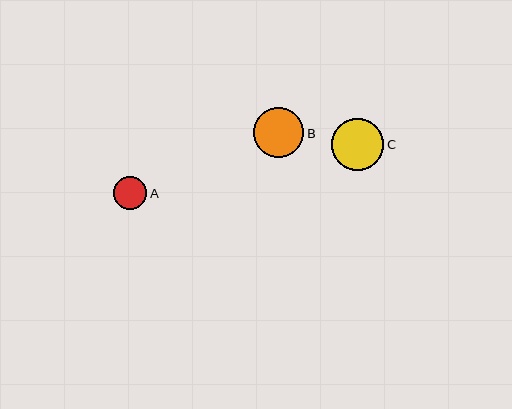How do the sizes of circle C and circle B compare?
Circle C and circle B are approximately the same size.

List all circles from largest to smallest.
From largest to smallest: C, B, A.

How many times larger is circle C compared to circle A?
Circle C is approximately 1.6 times the size of circle A.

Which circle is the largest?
Circle C is the largest with a size of approximately 52 pixels.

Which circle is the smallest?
Circle A is the smallest with a size of approximately 33 pixels.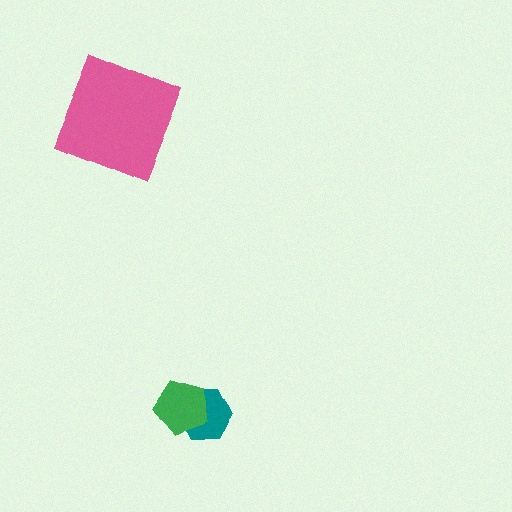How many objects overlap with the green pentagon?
1 object overlaps with the green pentagon.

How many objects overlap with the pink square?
0 objects overlap with the pink square.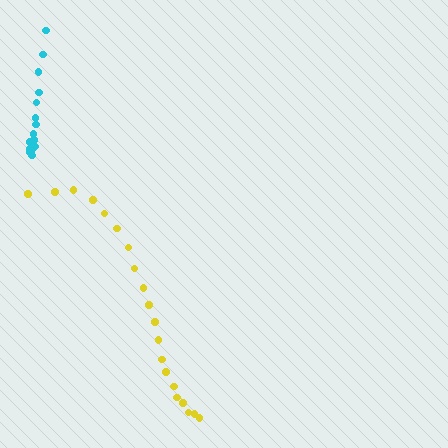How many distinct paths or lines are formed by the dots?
There are 2 distinct paths.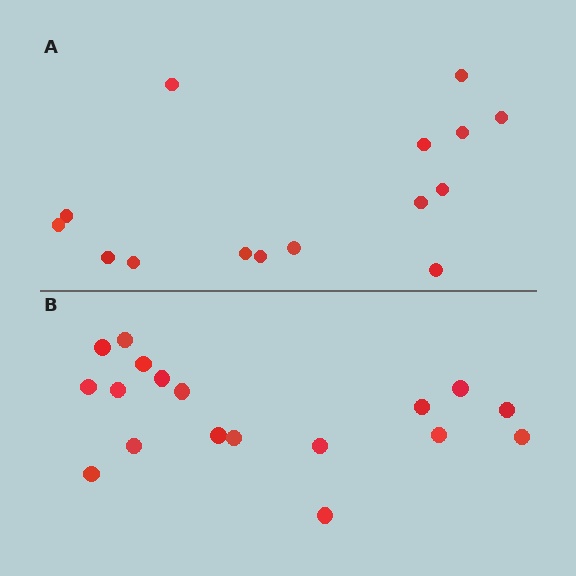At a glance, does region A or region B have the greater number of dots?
Region B (the bottom region) has more dots.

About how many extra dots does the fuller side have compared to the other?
Region B has just a few more — roughly 2 or 3 more dots than region A.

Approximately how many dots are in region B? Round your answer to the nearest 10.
About 20 dots. (The exact count is 18, which rounds to 20.)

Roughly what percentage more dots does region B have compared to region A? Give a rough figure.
About 20% more.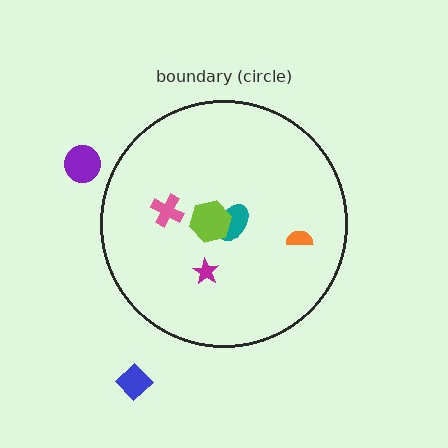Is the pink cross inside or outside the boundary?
Inside.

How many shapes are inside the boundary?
5 inside, 2 outside.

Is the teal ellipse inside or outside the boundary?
Inside.